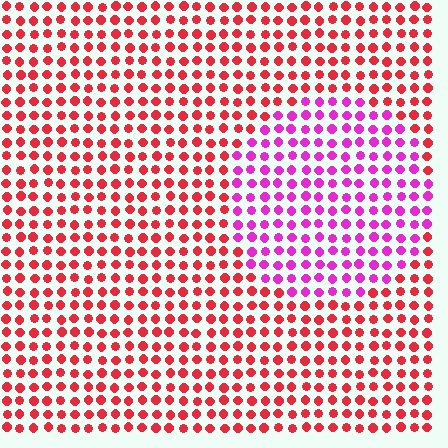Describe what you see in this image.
The image is filled with small red elements in a uniform arrangement. A circle-shaped region is visible where the elements are tinted to a slightly different hue, forming a subtle color boundary.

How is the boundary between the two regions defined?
The boundary is defined purely by a slight shift in hue (about 48 degrees). Spacing, size, and orientation are identical on both sides.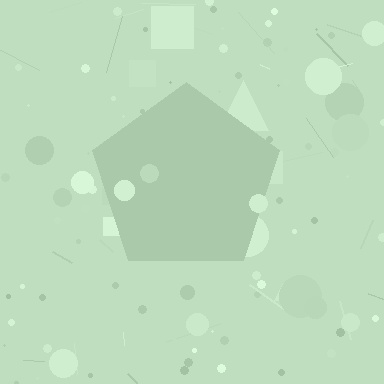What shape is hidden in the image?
A pentagon is hidden in the image.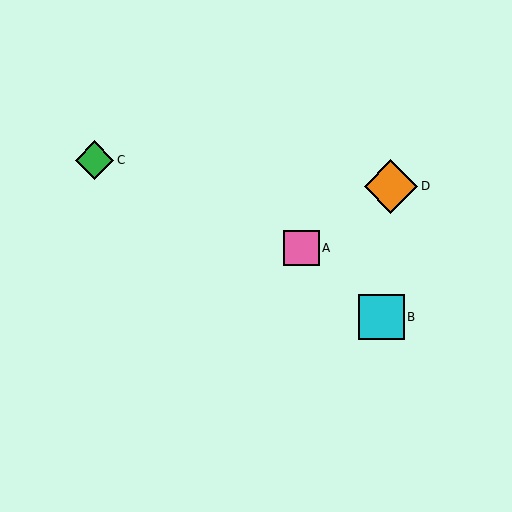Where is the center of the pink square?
The center of the pink square is at (302, 248).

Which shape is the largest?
The orange diamond (labeled D) is the largest.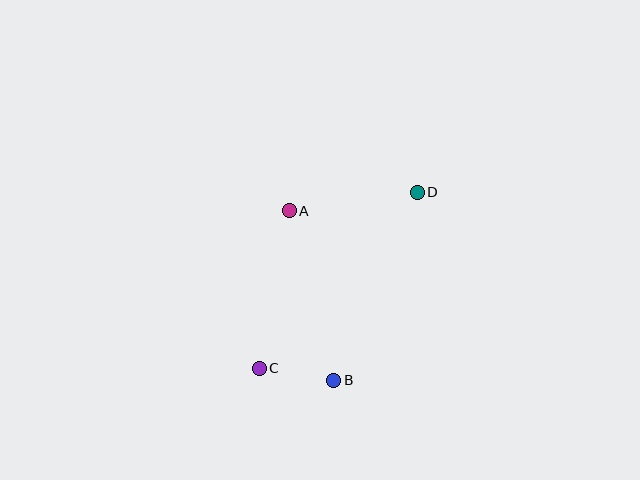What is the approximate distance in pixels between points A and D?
The distance between A and D is approximately 130 pixels.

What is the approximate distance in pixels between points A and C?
The distance between A and C is approximately 160 pixels.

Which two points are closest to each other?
Points B and C are closest to each other.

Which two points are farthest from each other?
Points C and D are farthest from each other.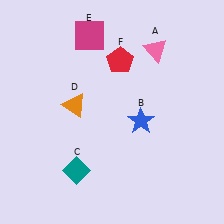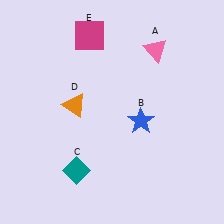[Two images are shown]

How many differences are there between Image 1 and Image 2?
There is 1 difference between the two images.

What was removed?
The red pentagon (F) was removed in Image 2.